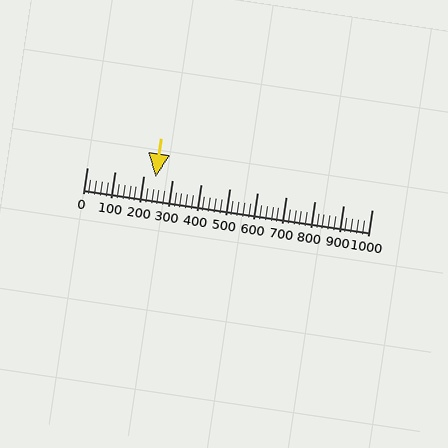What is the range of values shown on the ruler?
The ruler shows values from 0 to 1000.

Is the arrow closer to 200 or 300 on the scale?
The arrow is closer to 200.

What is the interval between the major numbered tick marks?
The major tick marks are spaced 100 units apart.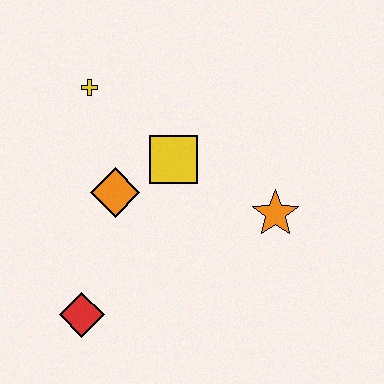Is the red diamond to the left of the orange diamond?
Yes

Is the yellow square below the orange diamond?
No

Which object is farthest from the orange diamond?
The orange star is farthest from the orange diamond.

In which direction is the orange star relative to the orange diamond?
The orange star is to the right of the orange diamond.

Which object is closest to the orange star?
The yellow square is closest to the orange star.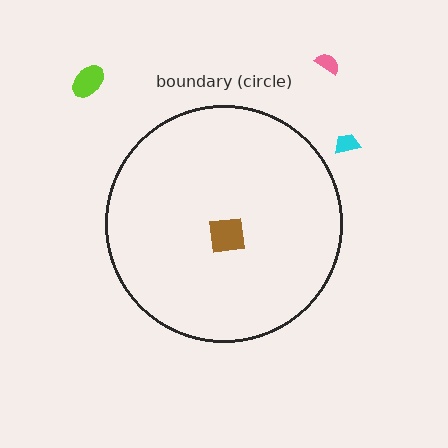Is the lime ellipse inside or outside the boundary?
Outside.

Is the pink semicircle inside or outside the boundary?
Outside.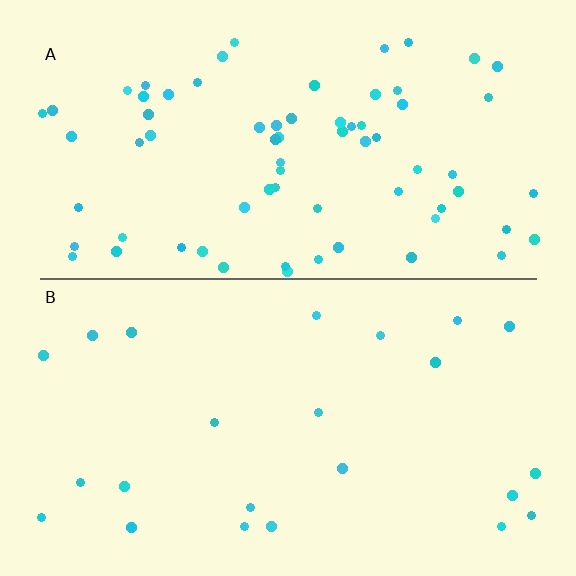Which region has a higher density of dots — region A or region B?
A (the top).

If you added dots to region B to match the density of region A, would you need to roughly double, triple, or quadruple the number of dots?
Approximately triple.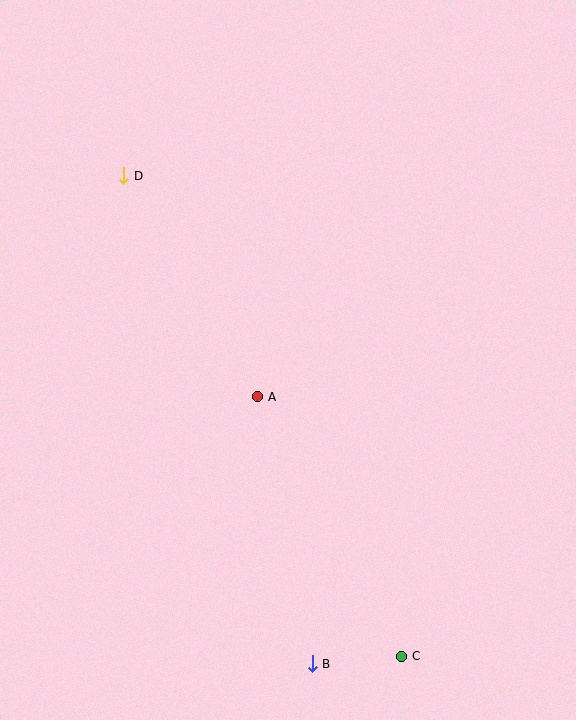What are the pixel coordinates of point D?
Point D is at (124, 176).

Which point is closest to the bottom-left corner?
Point B is closest to the bottom-left corner.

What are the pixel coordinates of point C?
Point C is at (402, 656).